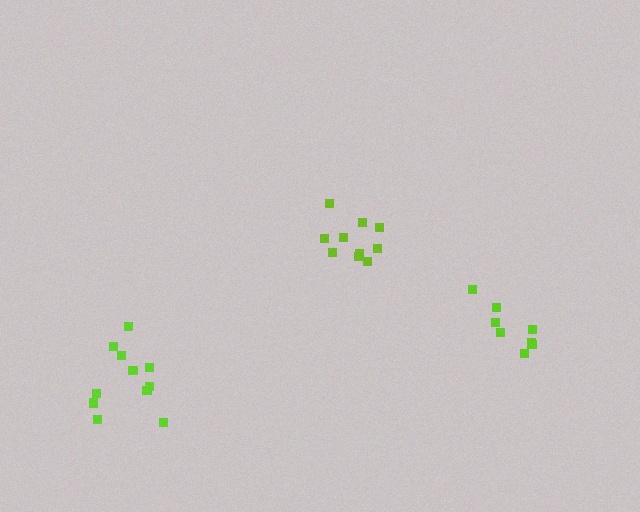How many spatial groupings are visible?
There are 3 spatial groupings.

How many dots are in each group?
Group 1: 8 dots, Group 2: 11 dots, Group 3: 10 dots (29 total).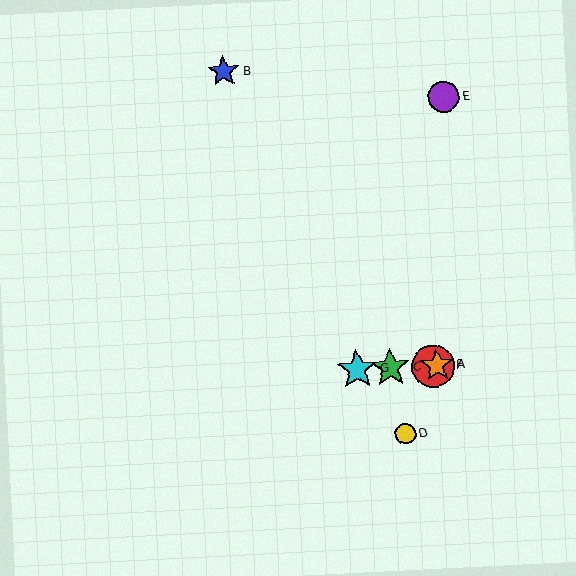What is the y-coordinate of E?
Object E is at y≈97.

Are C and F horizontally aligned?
Yes, both are at y≈368.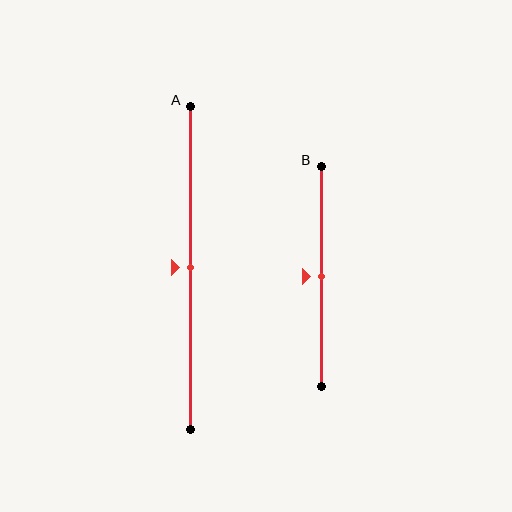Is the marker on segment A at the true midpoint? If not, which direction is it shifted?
Yes, the marker on segment A is at the true midpoint.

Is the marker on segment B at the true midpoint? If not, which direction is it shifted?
Yes, the marker on segment B is at the true midpoint.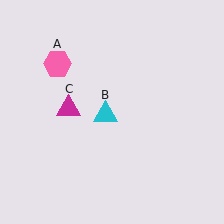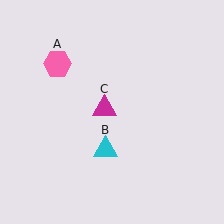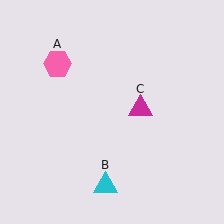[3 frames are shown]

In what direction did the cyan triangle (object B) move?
The cyan triangle (object B) moved down.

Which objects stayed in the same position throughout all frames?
Pink hexagon (object A) remained stationary.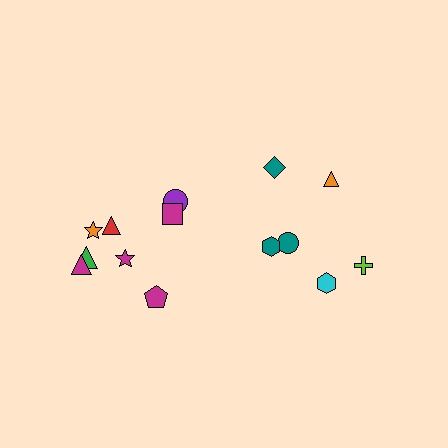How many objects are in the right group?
There are 6 objects.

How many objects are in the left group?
There are 8 objects.